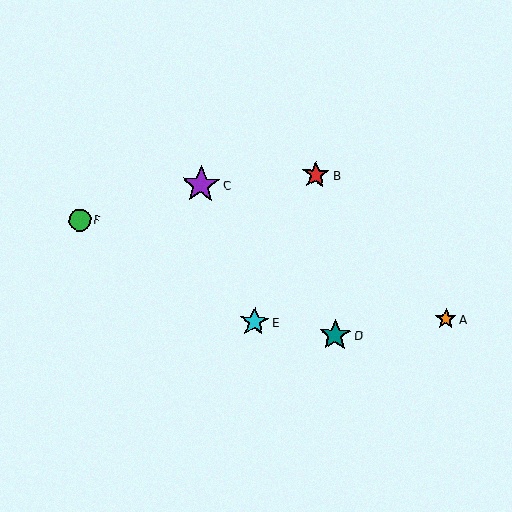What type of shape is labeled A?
Shape A is an orange star.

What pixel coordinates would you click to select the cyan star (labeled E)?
Click at (254, 322) to select the cyan star E.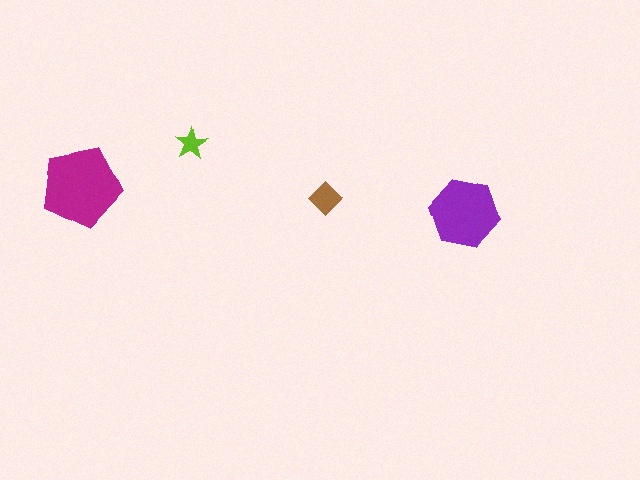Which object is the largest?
The magenta pentagon.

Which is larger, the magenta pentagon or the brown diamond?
The magenta pentagon.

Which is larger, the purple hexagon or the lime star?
The purple hexagon.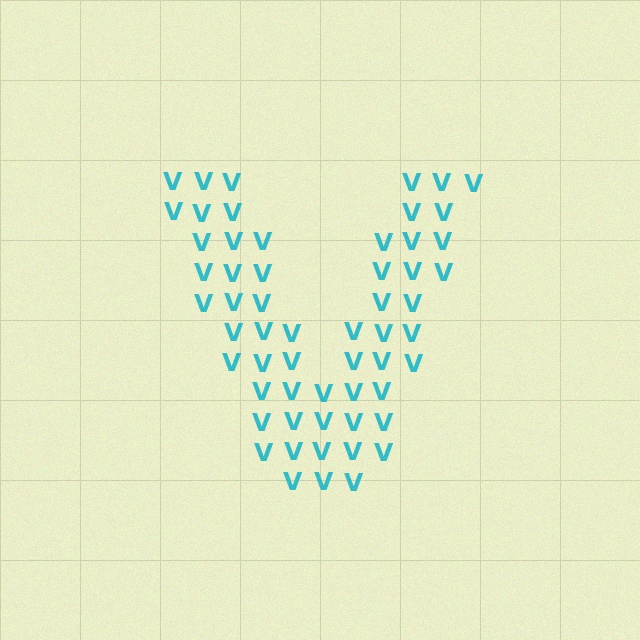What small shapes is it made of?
It is made of small letter V's.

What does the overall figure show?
The overall figure shows the letter V.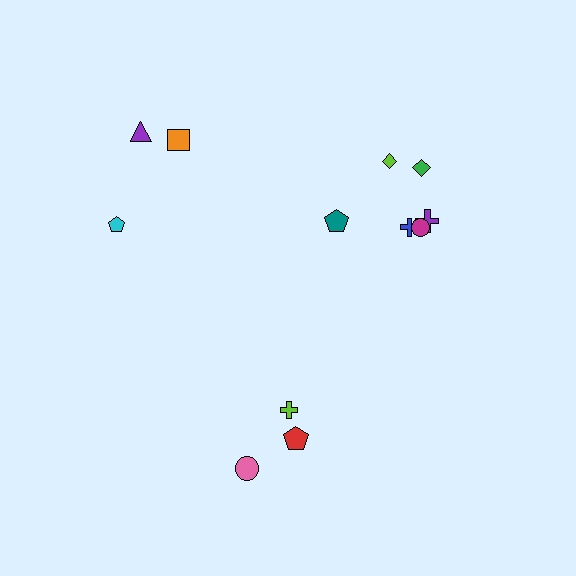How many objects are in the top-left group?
There are 3 objects.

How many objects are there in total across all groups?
There are 12 objects.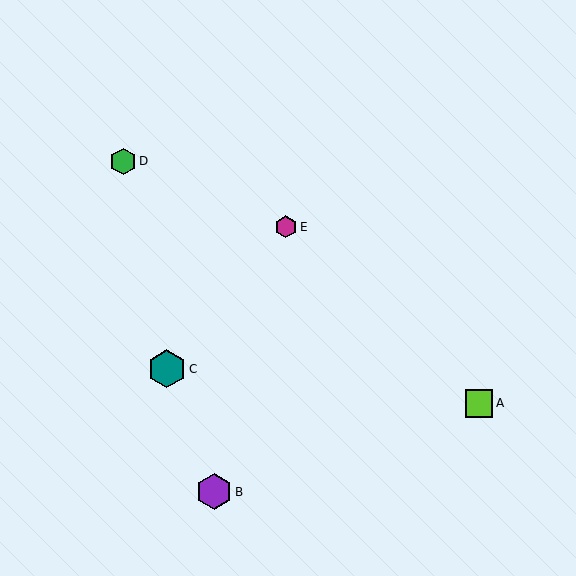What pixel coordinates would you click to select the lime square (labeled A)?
Click at (479, 403) to select the lime square A.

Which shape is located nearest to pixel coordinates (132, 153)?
The green hexagon (labeled D) at (123, 161) is nearest to that location.